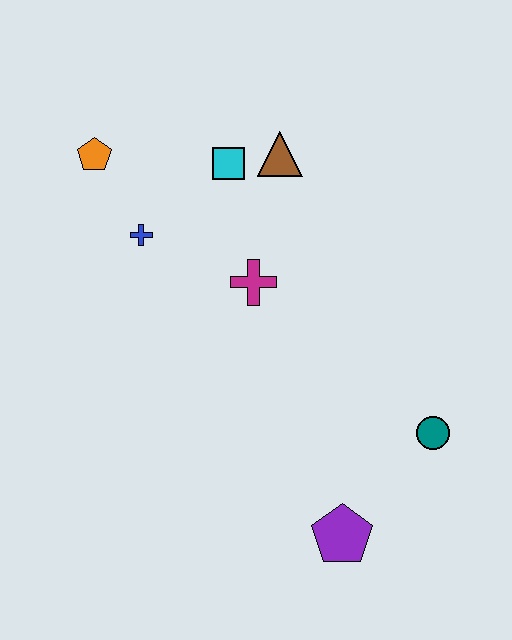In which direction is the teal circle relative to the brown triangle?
The teal circle is below the brown triangle.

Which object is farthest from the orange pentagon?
The purple pentagon is farthest from the orange pentagon.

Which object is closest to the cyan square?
The brown triangle is closest to the cyan square.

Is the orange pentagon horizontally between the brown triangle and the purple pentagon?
No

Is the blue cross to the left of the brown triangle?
Yes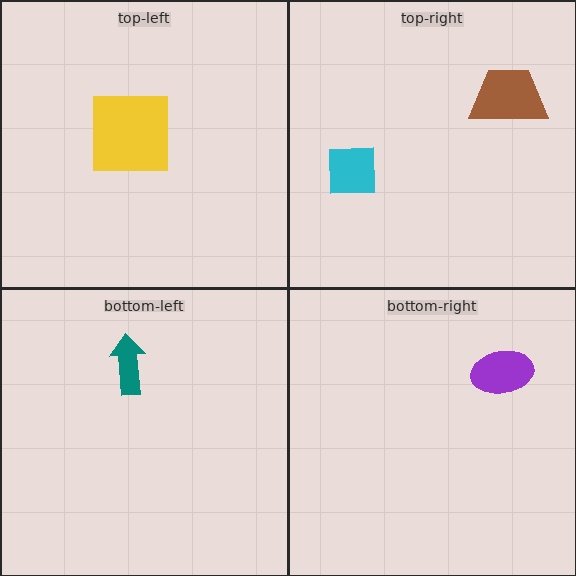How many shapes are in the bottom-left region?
1.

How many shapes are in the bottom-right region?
1.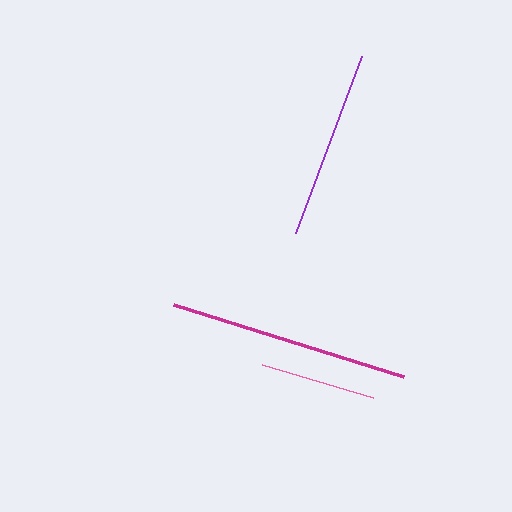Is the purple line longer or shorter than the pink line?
The purple line is longer than the pink line.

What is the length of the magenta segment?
The magenta segment is approximately 241 pixels long.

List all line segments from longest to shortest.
From longest to shortest: magenta, purple, pink.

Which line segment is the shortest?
The pink line is the shortest at approximately 116 pixels.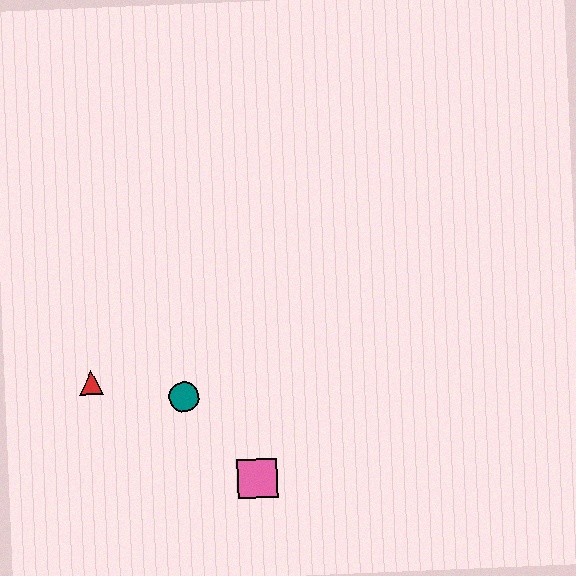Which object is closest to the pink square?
The teal circle is closest to the pink square.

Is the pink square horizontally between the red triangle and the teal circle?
No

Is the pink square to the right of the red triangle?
Yes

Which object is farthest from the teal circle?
The pink square is farthest from the teal circle.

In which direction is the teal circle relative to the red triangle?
The teal circle is to the right of the red triangle.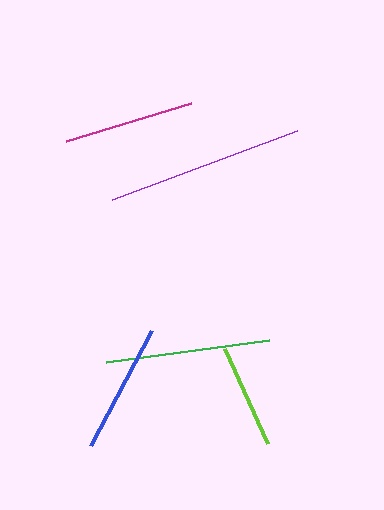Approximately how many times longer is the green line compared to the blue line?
The green line is approximately 1.3 times the length of the blue line.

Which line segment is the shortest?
The lime line is the shortest at approximately 104 pixels.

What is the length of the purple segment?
The purple segment is approximately 197 pixels long.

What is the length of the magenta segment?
The magenta segment is approximately 130 pixels long.